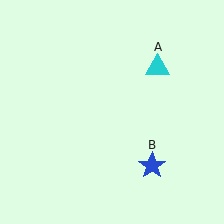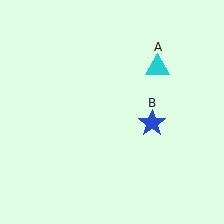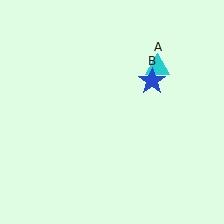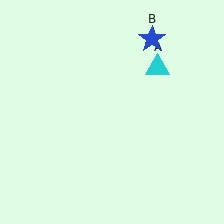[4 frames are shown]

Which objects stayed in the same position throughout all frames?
Cyan triangle (object A) remained stationary.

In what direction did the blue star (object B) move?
The blue star (object B) moved up.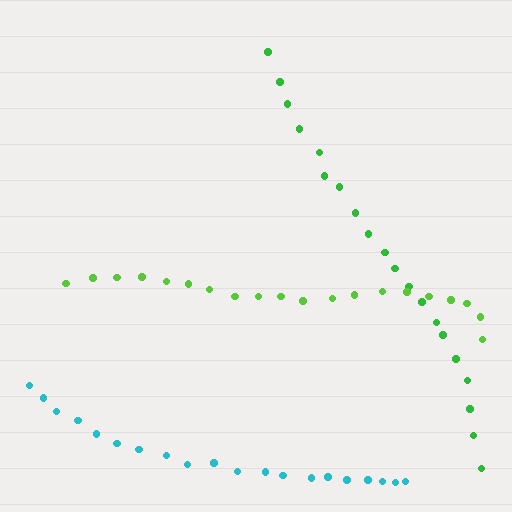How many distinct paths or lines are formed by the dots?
There are 3 distinct paths.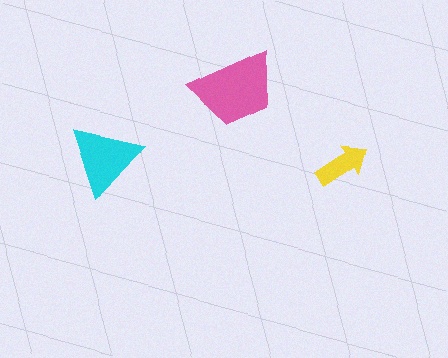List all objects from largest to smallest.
The pink trapezoid, the cyan triangle, the yellow arrow.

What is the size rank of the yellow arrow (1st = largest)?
3rd.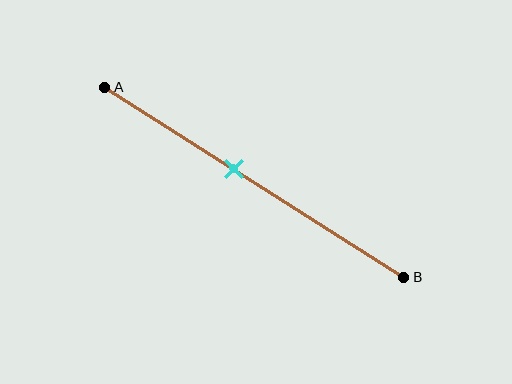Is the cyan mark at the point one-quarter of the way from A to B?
No, the mark is at about 45% from A, not at the 25% one-quarter point.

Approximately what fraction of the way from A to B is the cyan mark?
The cyan mark is approximately 45% of the way from A to B.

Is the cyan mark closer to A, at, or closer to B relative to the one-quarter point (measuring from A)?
The cyan mark is closer to point B than the one-quarter point of segment AB.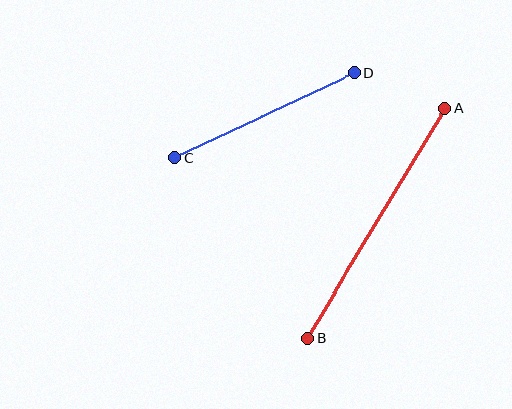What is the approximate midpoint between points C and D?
The midpoint is at approximately (265, 116) pixels.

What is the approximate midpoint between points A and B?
The midpoint is at approximately (376, 223) pixels.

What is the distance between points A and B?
The distance is approximately 268 pixels.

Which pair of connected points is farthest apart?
Points A and B are farthest apart.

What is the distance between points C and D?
The distance is approximately 199 pixels.